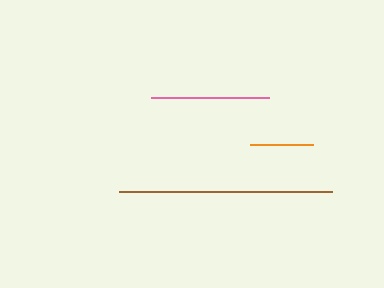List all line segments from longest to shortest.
From longest to shortest: brown, pink, orange.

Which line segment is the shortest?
The orange line is the shortest at approximately 63 pixels.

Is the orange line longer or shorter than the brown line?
The brown line is longer than the orange line.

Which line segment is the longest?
The brown line is the longest at approximately 213 pixels.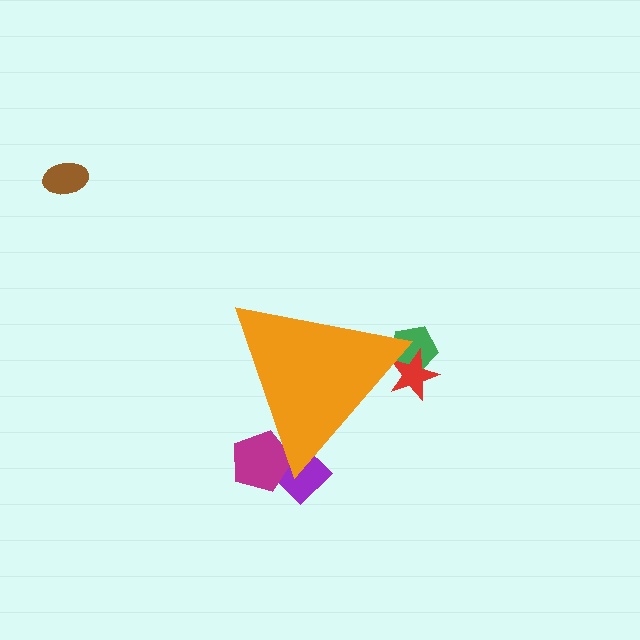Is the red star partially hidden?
Yes, the red star is partially hidden behind the orange triangle.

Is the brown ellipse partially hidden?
No, the brown ellipse is fully visible.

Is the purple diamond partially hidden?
Yes, the purple diamond is partially hidden behind the orange triangle.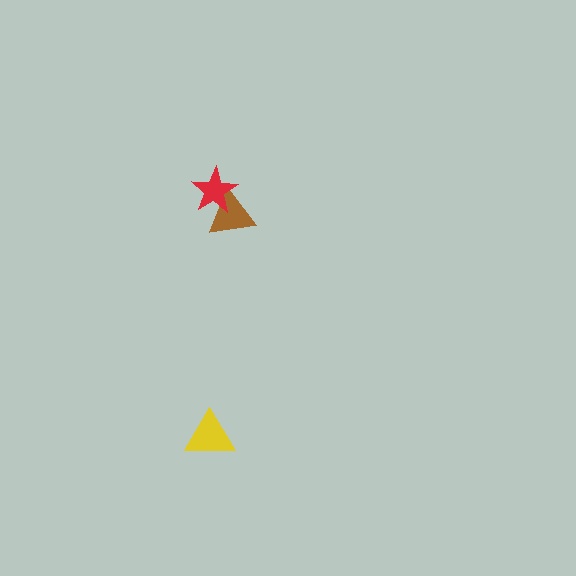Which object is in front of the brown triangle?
The red star is in front of the brown triangle.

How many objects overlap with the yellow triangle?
0 objects overlap with the yellow triangle.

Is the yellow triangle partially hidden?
No, no other shape covers it.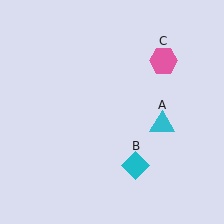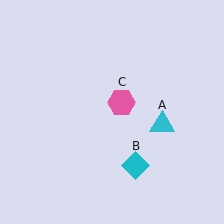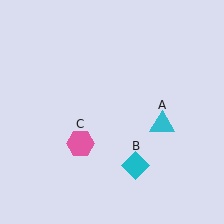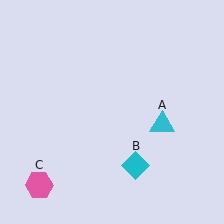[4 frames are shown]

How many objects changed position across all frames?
1 object changed position: pink hexagon (object C).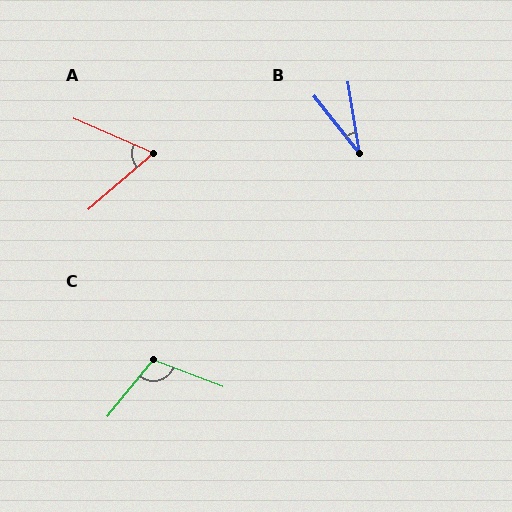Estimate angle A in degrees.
Approximately 64 degrees.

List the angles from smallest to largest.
B (29°), A (64°), C (108°).